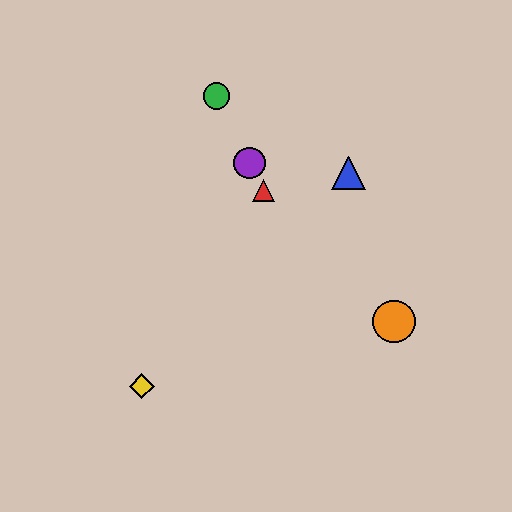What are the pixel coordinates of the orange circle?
The orange circle is at (394, 321).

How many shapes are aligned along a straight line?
3 shapes (the red triangle, the green circle, the purple circle) are aligned along a straight line.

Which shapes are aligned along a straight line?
The red triangle, the green circle, the purple circle are aligned along a straight line.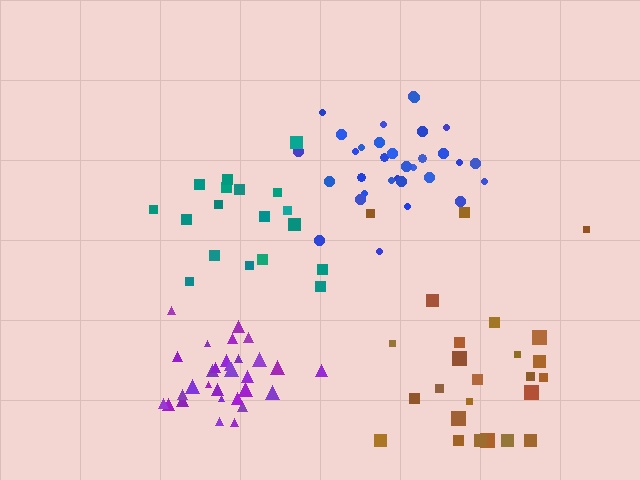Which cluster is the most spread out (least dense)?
Brown.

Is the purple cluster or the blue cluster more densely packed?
Purple.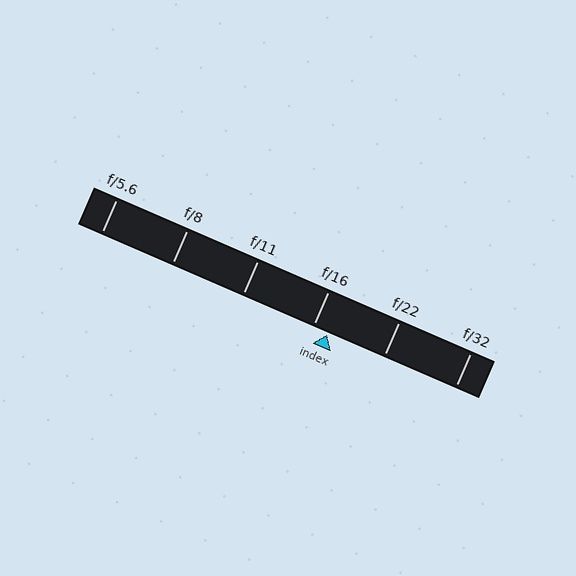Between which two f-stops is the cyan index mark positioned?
The index mark is between f/16 and f/22.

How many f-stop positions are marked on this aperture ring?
There are 6 f-stop positions marked.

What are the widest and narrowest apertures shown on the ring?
The widest aperture shown is f/5.6 and the narrowest is f/32.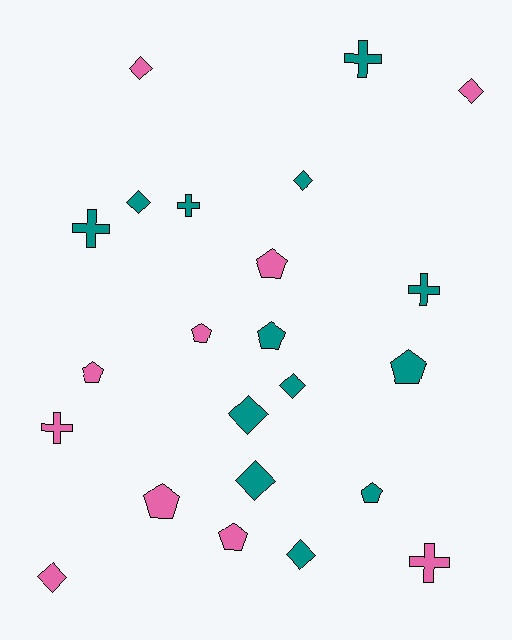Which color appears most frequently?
Teal, with 13 objects.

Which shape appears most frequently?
Diamond, with 9 objects.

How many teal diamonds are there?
There are 6 teal diamonds.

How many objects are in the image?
There are 23 objects.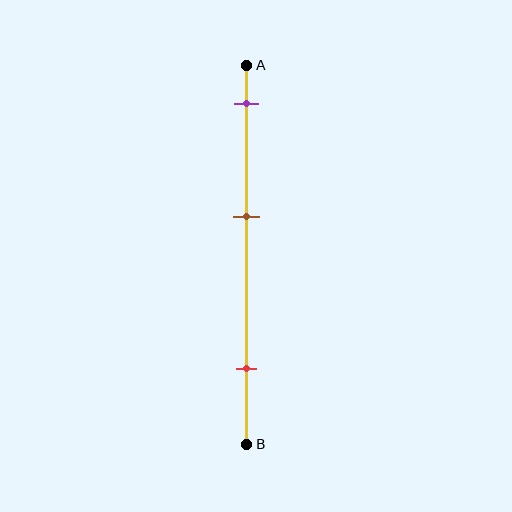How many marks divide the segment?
There are 3 marks dividing the segment.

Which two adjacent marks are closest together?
The purple and brown marks are the closest adjacent pair.